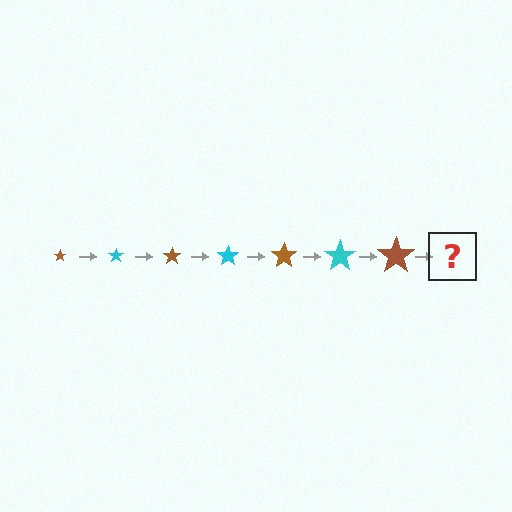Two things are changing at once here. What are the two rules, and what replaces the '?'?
The two rules are that the star grows larger each step and the color cycles through brown and cyan. The '?' should be a cyan star, larger than the previous one.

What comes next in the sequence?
The next element should be a cyan star, larger than the previous one.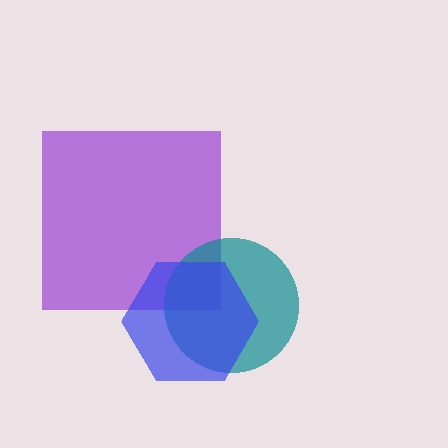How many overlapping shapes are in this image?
There are 3 overlapping shapes in the image.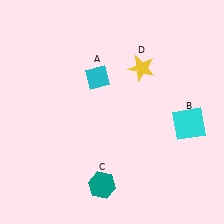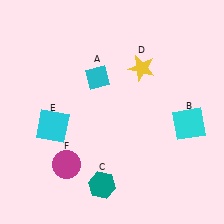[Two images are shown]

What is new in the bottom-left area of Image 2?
A cyan square (E) was added in the bottom-left area of Image 2.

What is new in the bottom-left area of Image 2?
A magenta circle (F) was added in the bottom-left area of Image 2.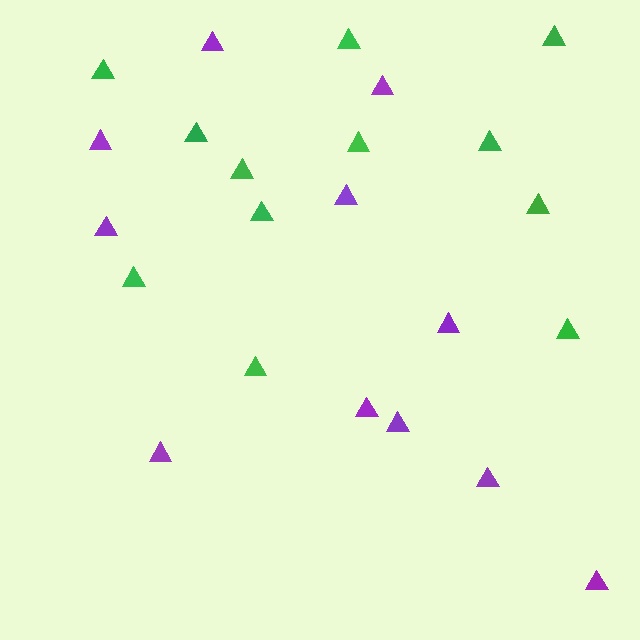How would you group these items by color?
There are 2 groups: one group of purple triangles (11) and one group of green triangles (12).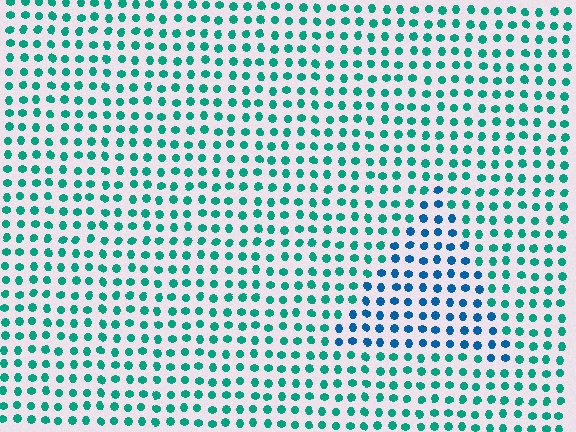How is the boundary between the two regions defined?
The boundary is defined purely by a slight shift in hue (about 38 degrees). Spacing, size, and orientation are identical on both sides.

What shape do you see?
I see a triangle.